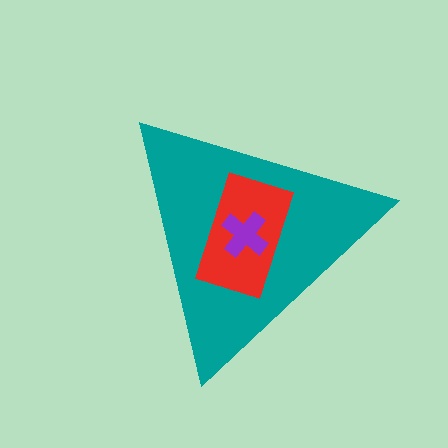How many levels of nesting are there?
3.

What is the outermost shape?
The teal triangle.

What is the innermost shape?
The purple cross.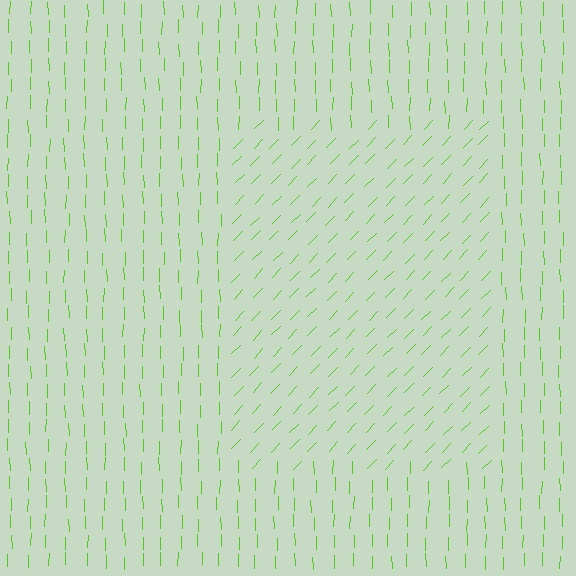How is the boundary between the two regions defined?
The boundary is defined purely by a change in line orientation (approximately 45 degrees difference). All lines are the same color and thickness.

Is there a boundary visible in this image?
Yes, there is a texture boundary formed by a change in line orientation.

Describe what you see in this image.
The image is filled with small lime line segments. A rectangle region in the image has lines oriented differently from the surrounding lines, creating a visible texture boundary.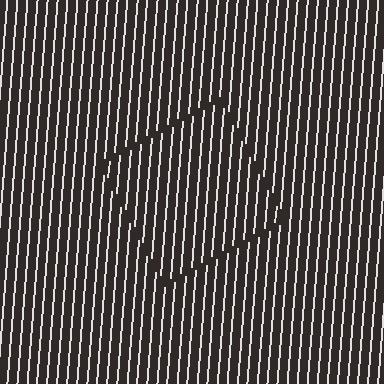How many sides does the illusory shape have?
4 sides — the line-ends trace a square.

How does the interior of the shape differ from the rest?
The interior of the shape contains the same grating, shifted by half a period — the contour is defined by the phase discontinuity where line-ends from the inner and outer gratings abut.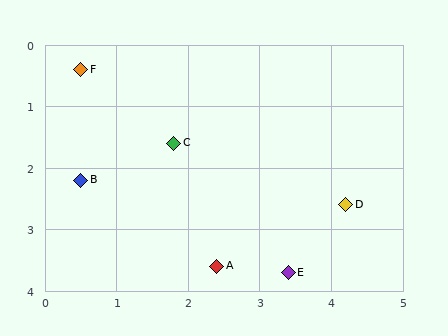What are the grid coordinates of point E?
Point E is at approximately (3.4, 3.7).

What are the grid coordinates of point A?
Point A is at approximately (2.4, 3.6).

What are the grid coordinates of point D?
Point D is at approximately (4.2, 2.6).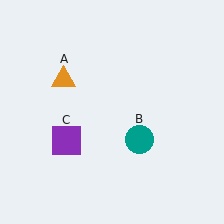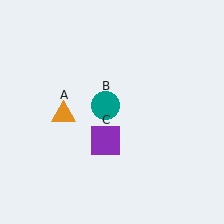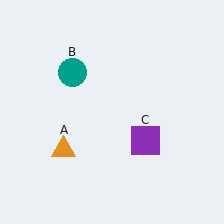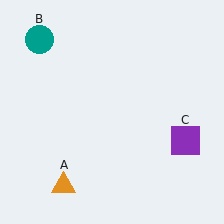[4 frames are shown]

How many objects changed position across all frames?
3 objects changed position: orange triangle (object A), teal circle (object B), purple square (object C).